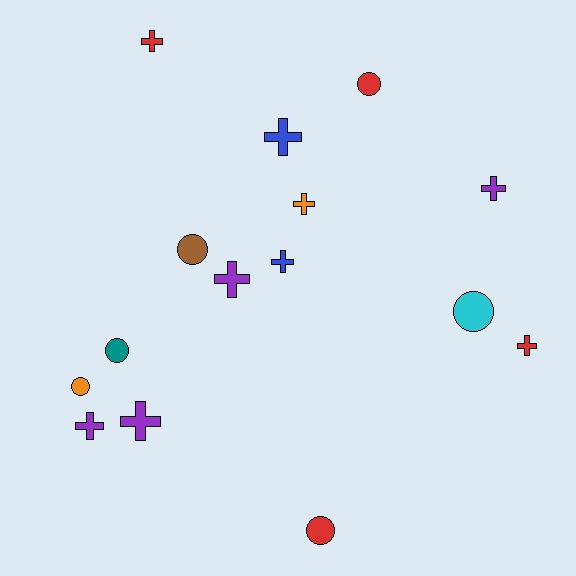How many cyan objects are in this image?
There is 1 cyan object.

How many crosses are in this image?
There are 9 crosses.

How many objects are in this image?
There are 15 objects.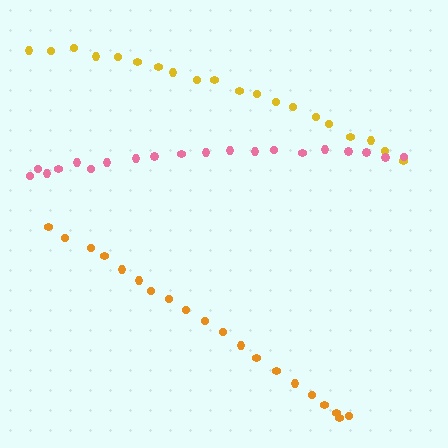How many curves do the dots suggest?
There are 3 distinct paths.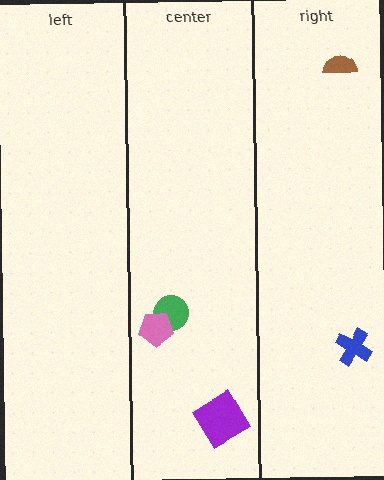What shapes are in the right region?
The brown semicircle, the blue cross.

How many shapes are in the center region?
3.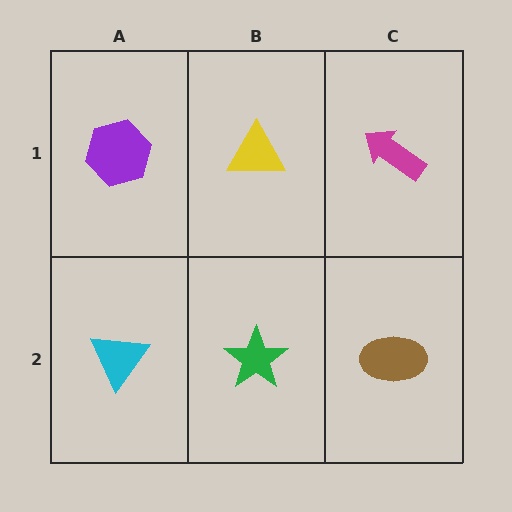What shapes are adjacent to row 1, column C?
A brown ellipse (row 2, column C), a yellow triangle (row 1, column B).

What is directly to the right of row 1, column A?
A yellow triangle.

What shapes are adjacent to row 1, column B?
A green star (row 2, column B), a purple hexagon (row 1, column A), a magenta arrow (row 1, column C).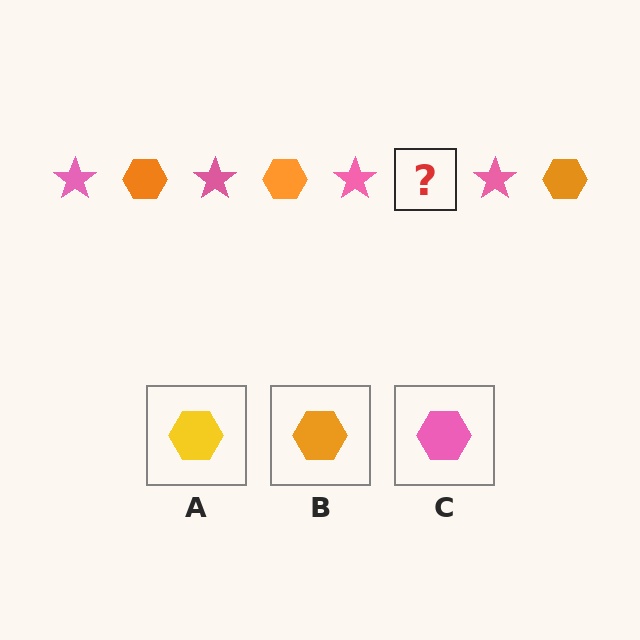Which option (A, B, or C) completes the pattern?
B.